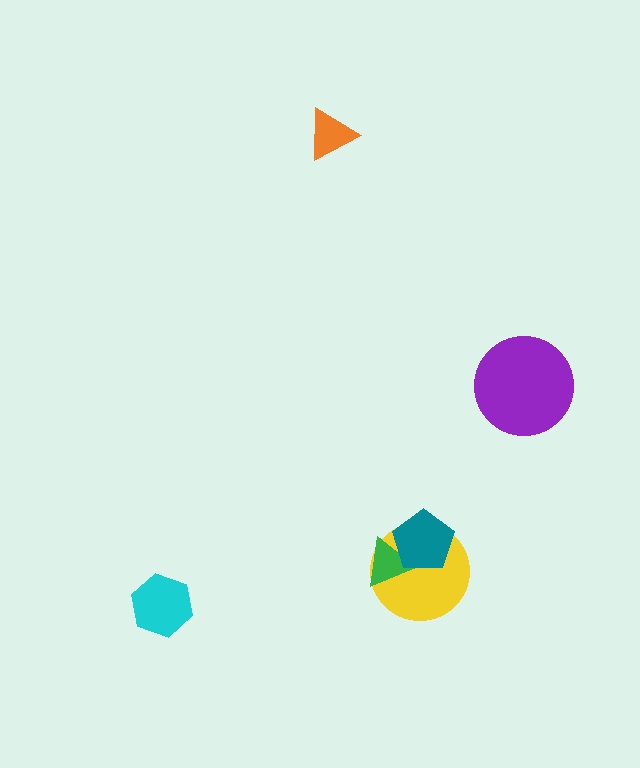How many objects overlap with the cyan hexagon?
0 objects overlap with the cyan hexagon.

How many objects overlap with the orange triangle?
0 objects overlap with the orange triangle.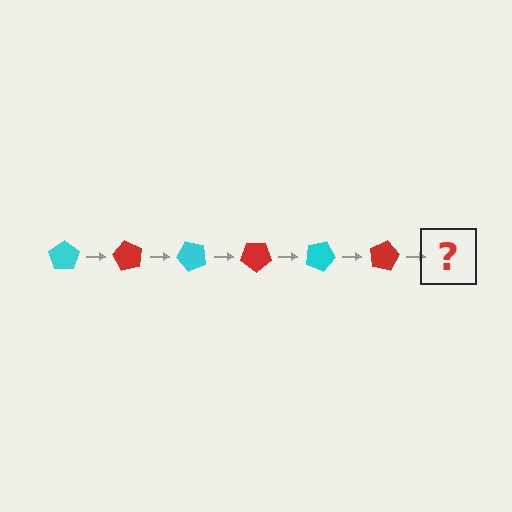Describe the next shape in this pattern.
It should be a cyan pentagon, rotated 360 degrees from the start.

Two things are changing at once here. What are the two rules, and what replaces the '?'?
The two rules are that it rotates 60 degrees each step and the color cycles through cyan and red. The '?' should be a cyan pentagon, rotated 360 degrees from the start.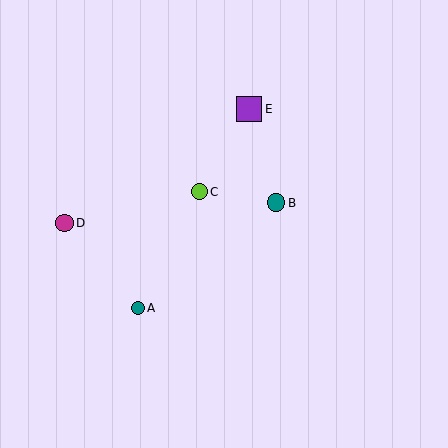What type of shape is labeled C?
Shape C is a lime circle.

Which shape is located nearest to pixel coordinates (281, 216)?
The teal circle (labeled B) at (276, 203) is nearest to that location.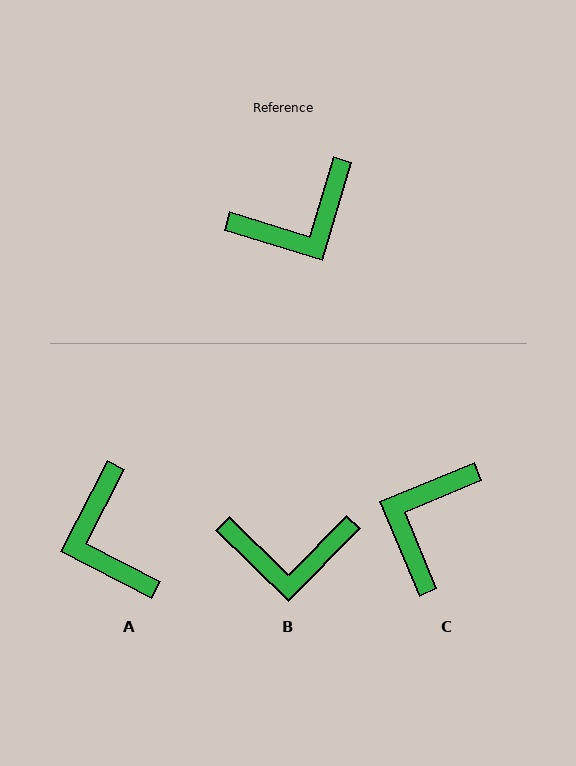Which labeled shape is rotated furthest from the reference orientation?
C, about 140 degrees away.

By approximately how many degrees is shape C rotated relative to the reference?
Approximately 140 degrees clockwise.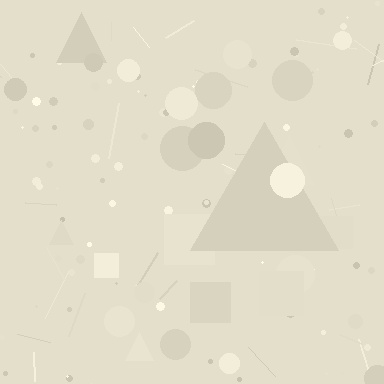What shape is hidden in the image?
A triangle is hidden in the image.